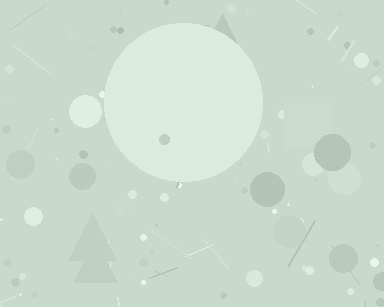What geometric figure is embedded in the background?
A circle is embedded in the background.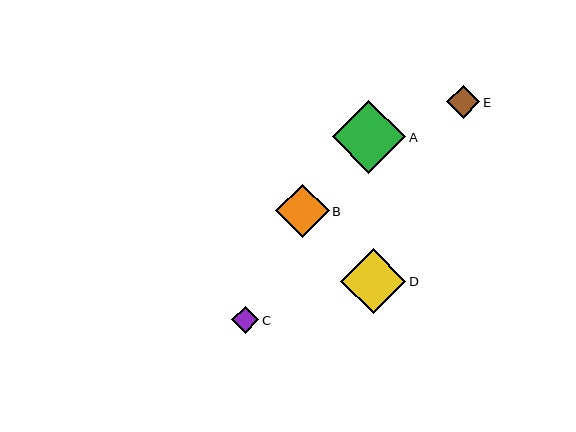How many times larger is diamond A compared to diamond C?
Diamond A is approximately 2.8 times the size of diamond C.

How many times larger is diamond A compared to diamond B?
Diamond A is approximately 1.4 times the size of diamond B.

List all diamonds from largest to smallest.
From largest to smallest: A, D, B, E, C.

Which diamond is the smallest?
Diamond C is the smallest with a size of approximately 27 pixels.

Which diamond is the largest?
Diamond A is the largest with a size of approximately 74 pixels.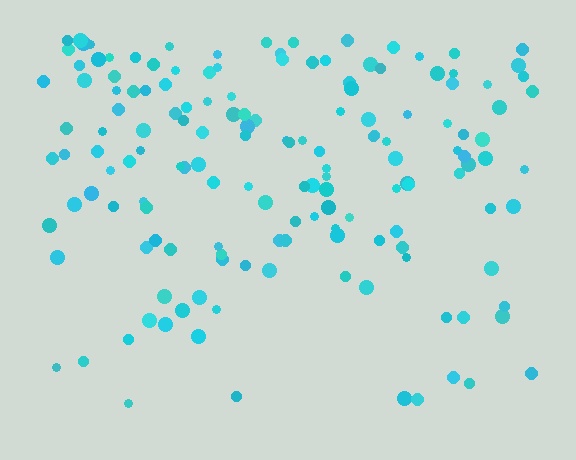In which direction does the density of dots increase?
From bottom to top, with the top side densest.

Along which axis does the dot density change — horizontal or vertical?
Vertical.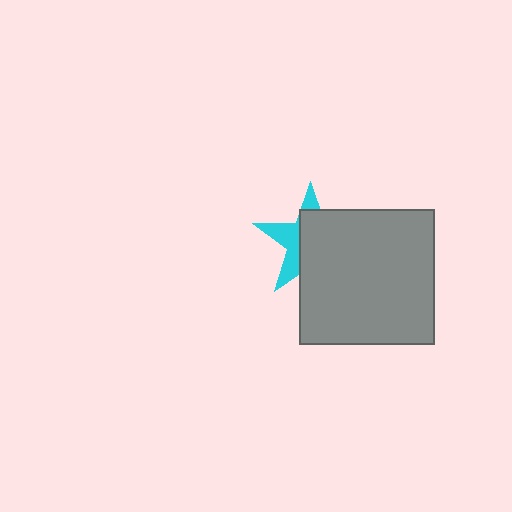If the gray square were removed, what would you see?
You would see the complete cyan star.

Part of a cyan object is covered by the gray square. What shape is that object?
It is a star.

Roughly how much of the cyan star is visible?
A small part of it is visible (roughly 38%).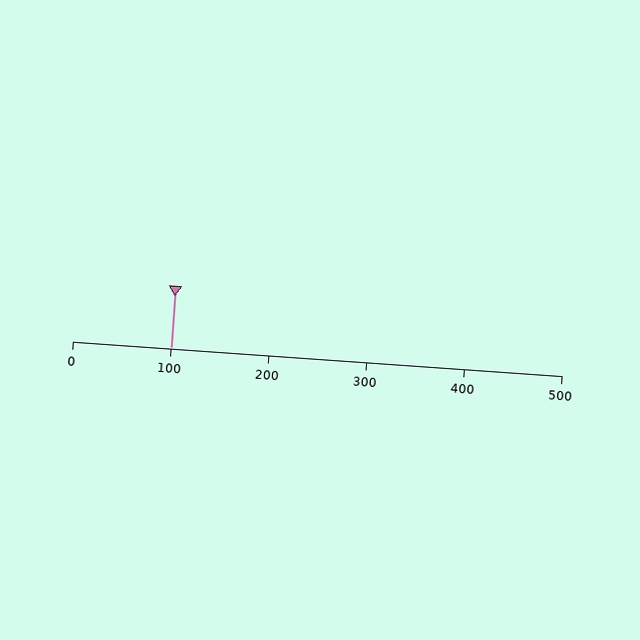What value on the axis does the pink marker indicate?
The marker indicates approximately 100.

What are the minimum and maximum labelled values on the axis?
The axis runs from 0 to 500.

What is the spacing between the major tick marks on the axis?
The major ticks are spaced 100 apart.